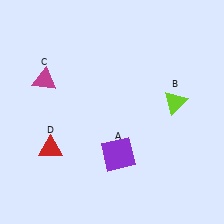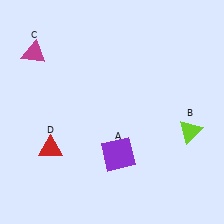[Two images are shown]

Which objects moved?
The objects that moved are: the lime triangle (B), the magenta triangle (C).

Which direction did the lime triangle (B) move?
The lime triangle (B) moved down.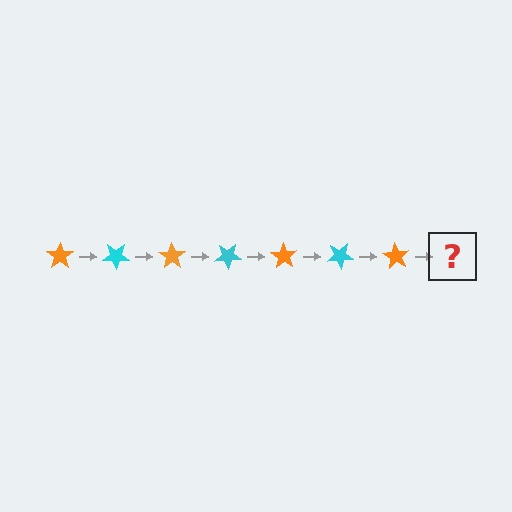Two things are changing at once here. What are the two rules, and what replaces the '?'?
The two rules are that it rotates 35 degrees each step and the color cycles through orange and cyan. The '?' should be a cyan star, rotated 245 degrees from the start.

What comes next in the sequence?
The next element should be a cyan star, rotated 245 degrees from the start.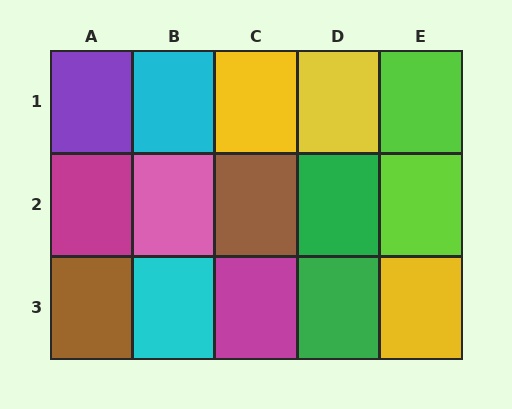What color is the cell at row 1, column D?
Yellow.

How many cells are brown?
2 cells are brown.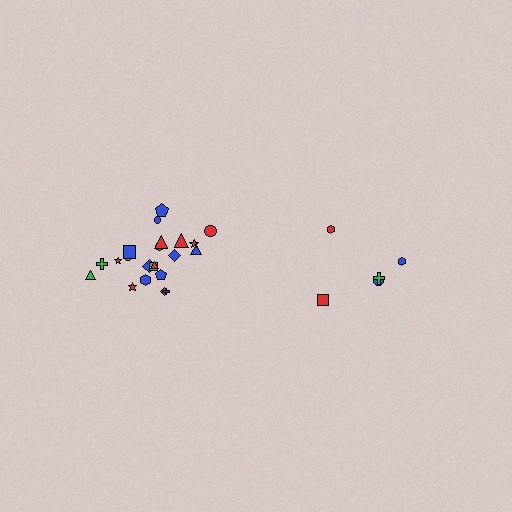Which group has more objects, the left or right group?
The left group.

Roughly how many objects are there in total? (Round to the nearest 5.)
Roughly 25 objects in total.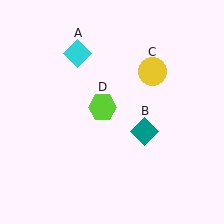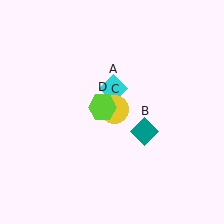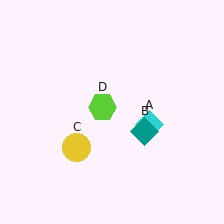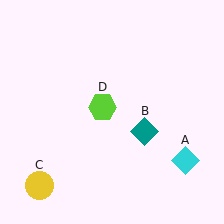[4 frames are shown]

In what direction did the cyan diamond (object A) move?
The cyan diamond (object A) moved down and to the right.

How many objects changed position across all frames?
2 objects changed position: cyan diamond (object A), yellow circle (object C).